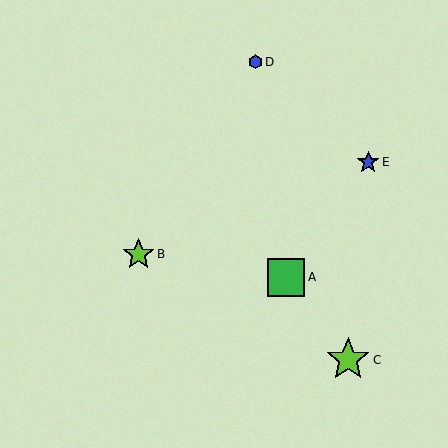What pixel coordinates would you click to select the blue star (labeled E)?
Click at (368, 162) to select the blue star E.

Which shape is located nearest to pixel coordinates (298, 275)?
The green square (labeled A) at (286, 277) is nearest to that location.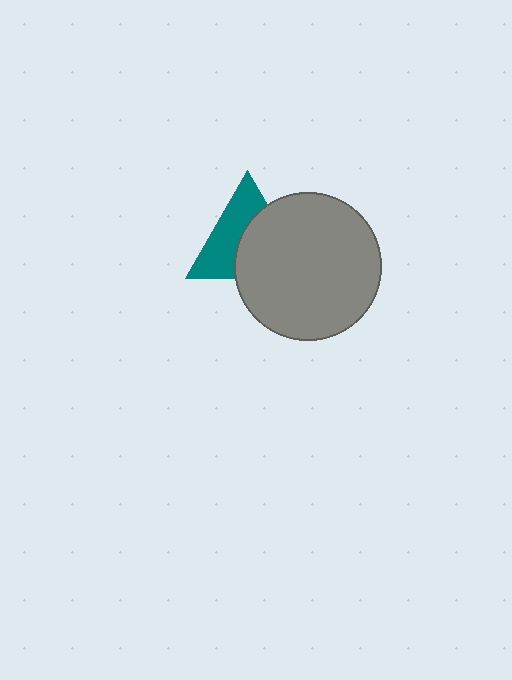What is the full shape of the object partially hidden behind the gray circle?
The partially hidden object is a teal triangle.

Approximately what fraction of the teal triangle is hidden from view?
Roughly 51% of the teal triangle is hidden behind the gray circle.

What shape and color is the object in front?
The object in front is a gray circle.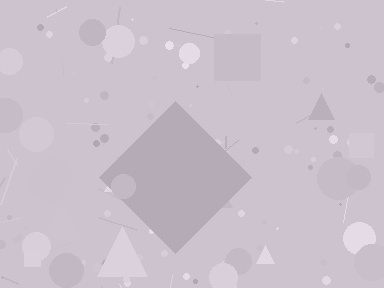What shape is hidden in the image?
A diamond is hidden in the image.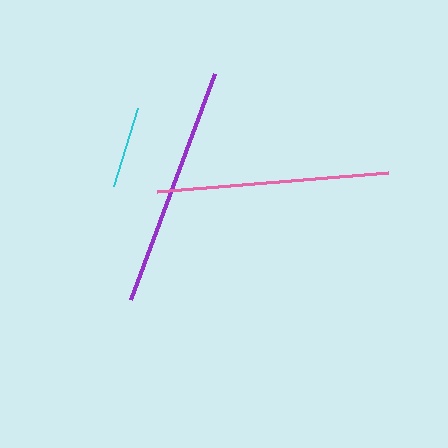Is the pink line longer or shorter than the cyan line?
The pink line is longer than the cyan line.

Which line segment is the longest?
The purple line is the longest at approximately 241 pixels.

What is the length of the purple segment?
The purple segment is approximately 241 pixels long.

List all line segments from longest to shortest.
From longest to shortest: purple, pink, cyan.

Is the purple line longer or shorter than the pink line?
The purple line is longer than the pink line.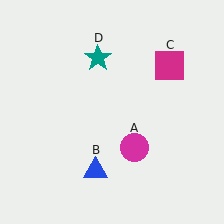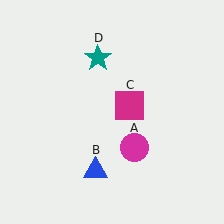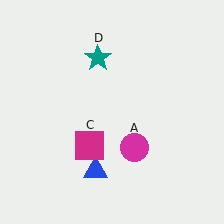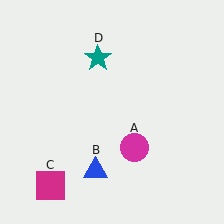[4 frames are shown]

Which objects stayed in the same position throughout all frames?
Magenta circle (object A) and blue triangle (object B) and teal star (object D) remained stationary.